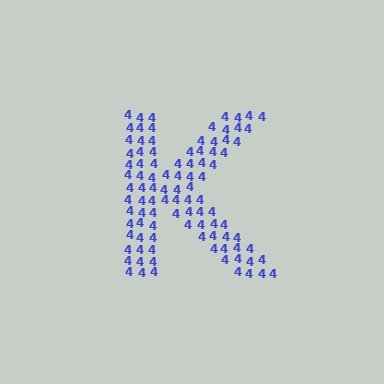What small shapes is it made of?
It is made of small digit 4's.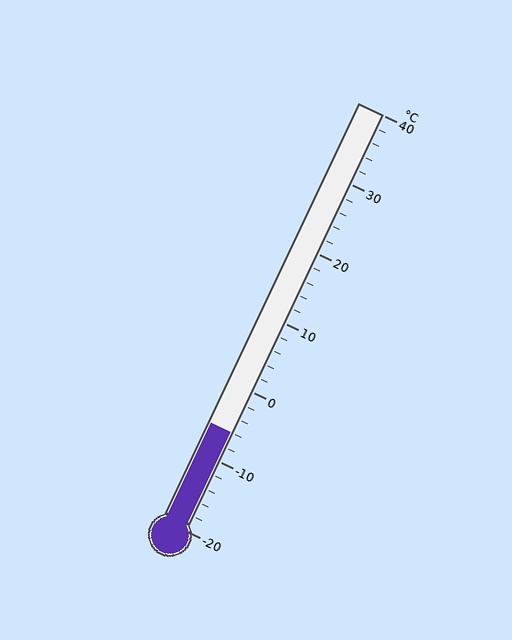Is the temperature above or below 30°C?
The temperature is below 30°C.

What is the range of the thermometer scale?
The thermometer scale ranges from -20°C to 40°C.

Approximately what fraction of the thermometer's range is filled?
The thermometer is filled to approximately 25% of its range.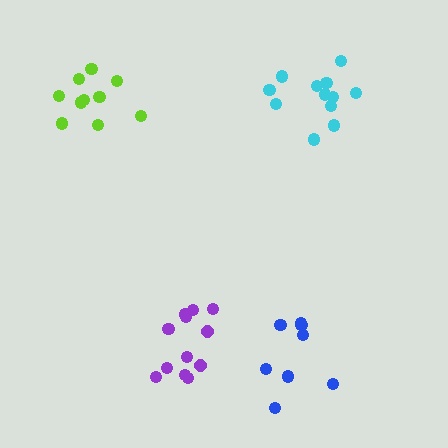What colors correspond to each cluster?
The clusters are colored: cyan, blue, purple, lime.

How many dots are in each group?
Group 1: 12 dots, Group 2: 8 dots, Group 3: 12 dots, Group 4: 10 dots (42 total).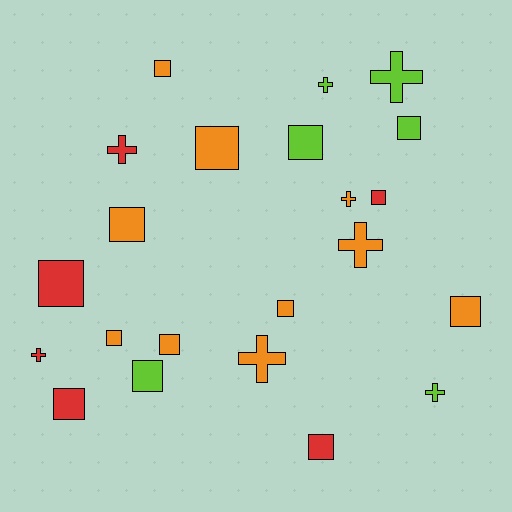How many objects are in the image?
There are 22 objects.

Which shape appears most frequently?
Square, with 14 objects.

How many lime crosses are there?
There are 3 lime crosses.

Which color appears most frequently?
Orange, with 10 objects.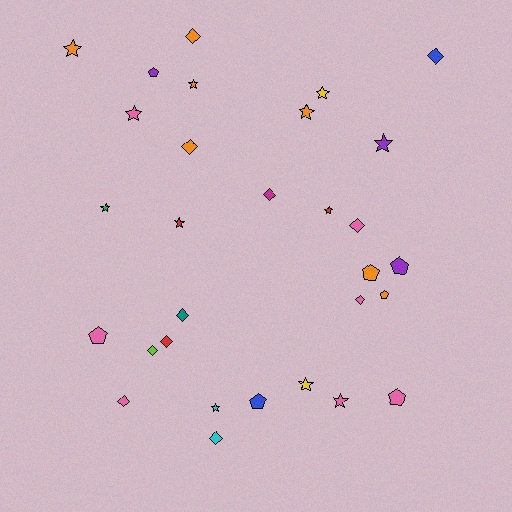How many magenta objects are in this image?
There is 1 magenta object.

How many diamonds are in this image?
There are 11 diamonds.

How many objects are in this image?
There are 30 objects.